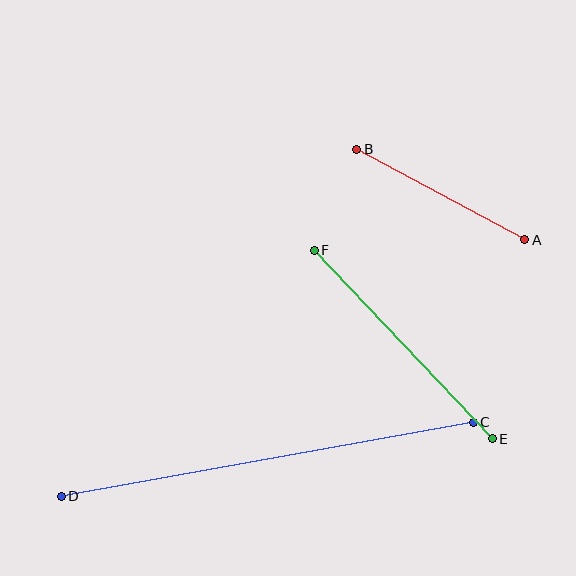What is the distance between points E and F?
The distance is approximately 259 pixels.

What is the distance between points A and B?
The distance is approximately 191 pixels.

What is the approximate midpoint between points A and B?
The midpoint is at approximately (441, 194) pixels.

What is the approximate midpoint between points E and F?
The midpoint is at approximately (403, 345) pixels.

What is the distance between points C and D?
The distance is approximately 419 pixels.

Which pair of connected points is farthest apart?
Points C and D are farthest apart.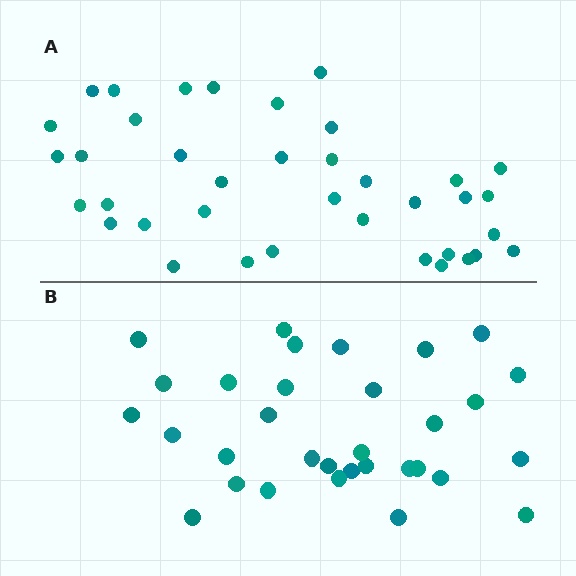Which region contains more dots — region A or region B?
Region A (the top region) has more dots.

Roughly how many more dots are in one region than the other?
Region A has about 6 more dots than region B.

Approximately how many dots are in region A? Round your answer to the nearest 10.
About 40 dots. (The exact count is 38, which rounds to 40.)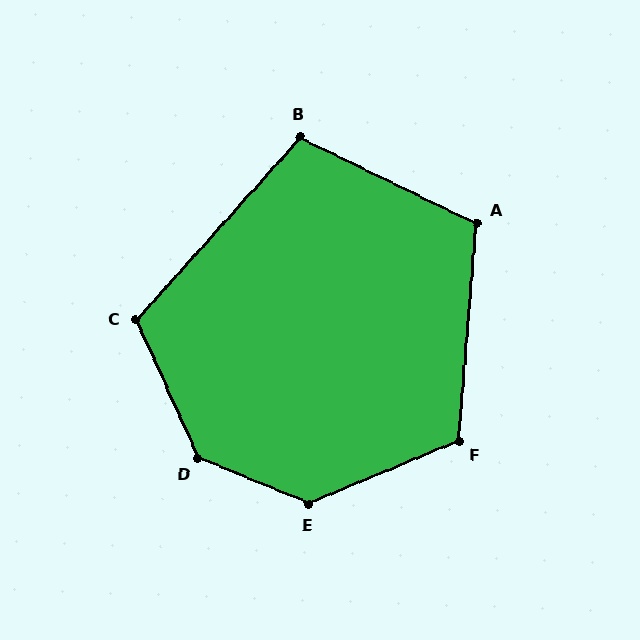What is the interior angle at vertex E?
Approximately 135 degrees (obtuse).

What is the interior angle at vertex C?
Approximately 114 degrees (obtuse).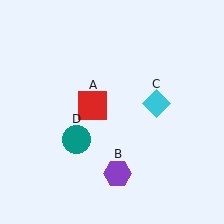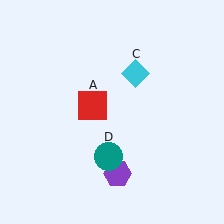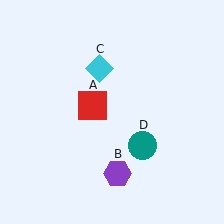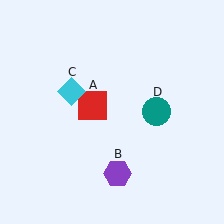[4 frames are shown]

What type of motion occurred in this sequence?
The cyan diamond (object C), teal circle (object D) rotated counterclockwise around the center of the scene.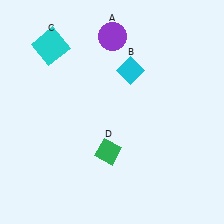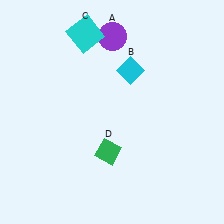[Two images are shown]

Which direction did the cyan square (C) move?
The cyan square (C) moved right.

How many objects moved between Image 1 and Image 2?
1 object moved between the two images.